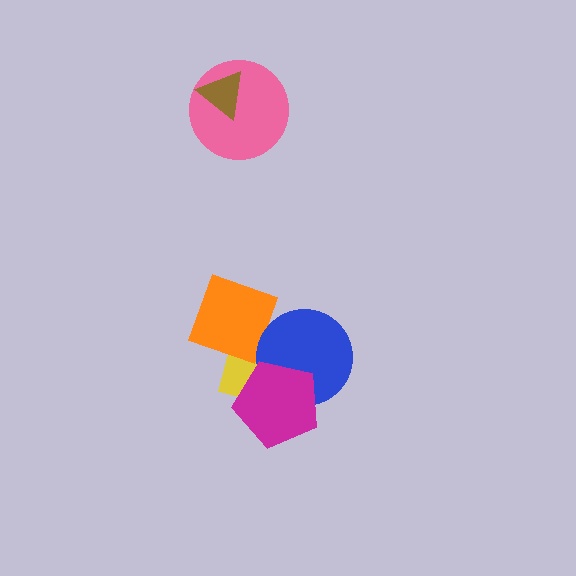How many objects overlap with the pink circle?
1 object overlaps with the pink circle.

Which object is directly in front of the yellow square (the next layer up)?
The orange diamond is directly in front of the yellow square.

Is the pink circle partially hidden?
Yes, it is partially covered by another shape.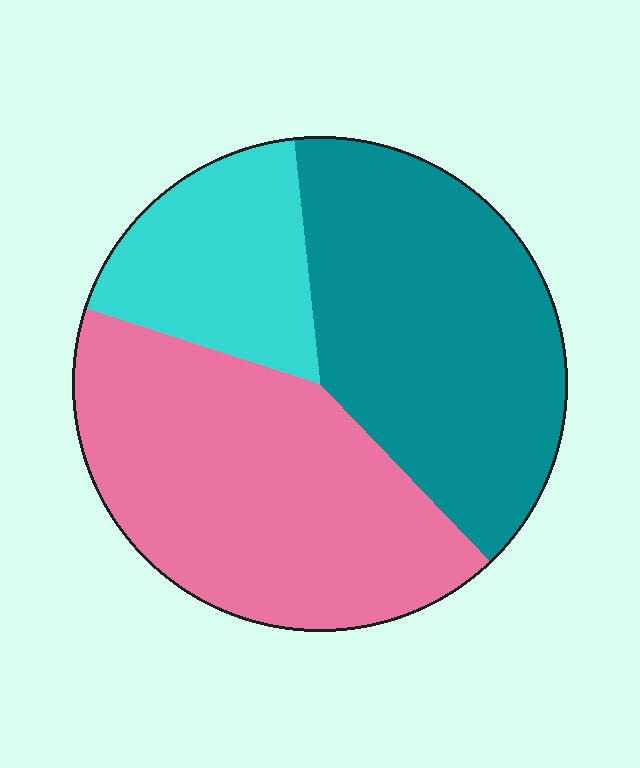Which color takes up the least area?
Cyan, at roughly 20%.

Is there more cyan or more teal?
Teal.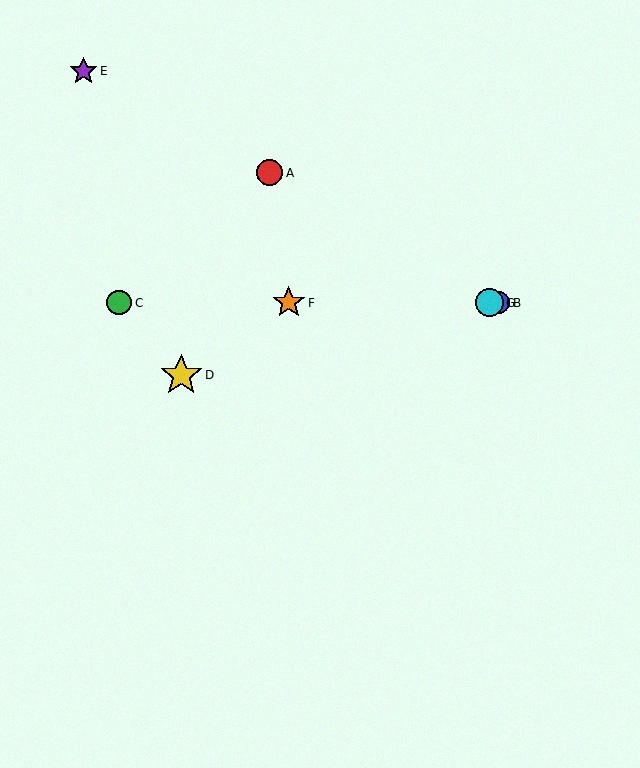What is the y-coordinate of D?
Object D is at y≈375.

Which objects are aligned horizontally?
Objects B, C, F, G are aligned horizontally.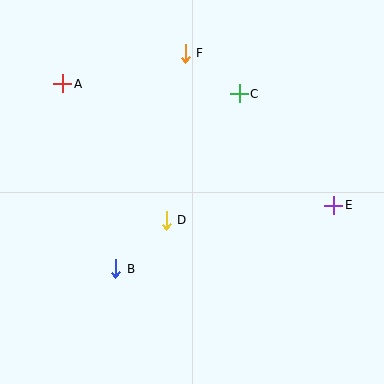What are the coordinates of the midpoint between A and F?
The midpoint between A and F is at (124, 68).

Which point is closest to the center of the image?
Point D at (166, 220) is closest to the center.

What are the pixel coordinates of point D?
Point D is at (166, 220).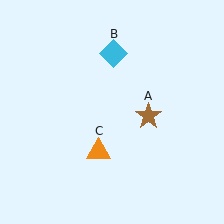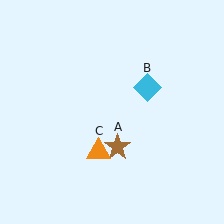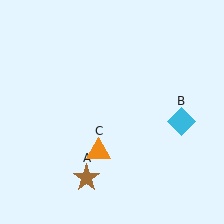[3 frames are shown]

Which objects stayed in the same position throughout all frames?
Orange triangle (object C) remained stationary.